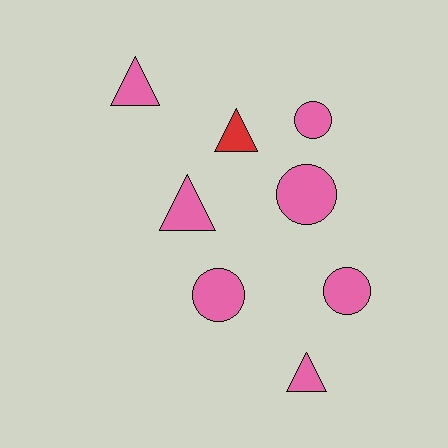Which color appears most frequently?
Pink, with 7 objects.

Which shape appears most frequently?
Circle, with 4 objects.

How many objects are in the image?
There are 8 objects.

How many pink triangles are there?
There are 3 pink triangles.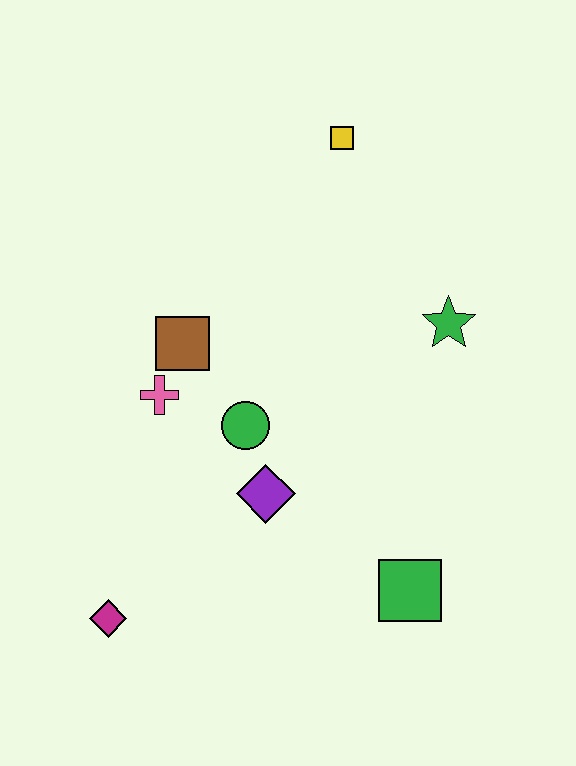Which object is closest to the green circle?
The purple diamond is closest to the green circle.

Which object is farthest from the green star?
The magenta diamond is farthest from the green star.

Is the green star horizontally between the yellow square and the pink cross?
No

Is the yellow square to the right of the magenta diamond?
Yes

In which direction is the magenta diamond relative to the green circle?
The magenta diamond is below the green circle.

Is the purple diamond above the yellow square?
No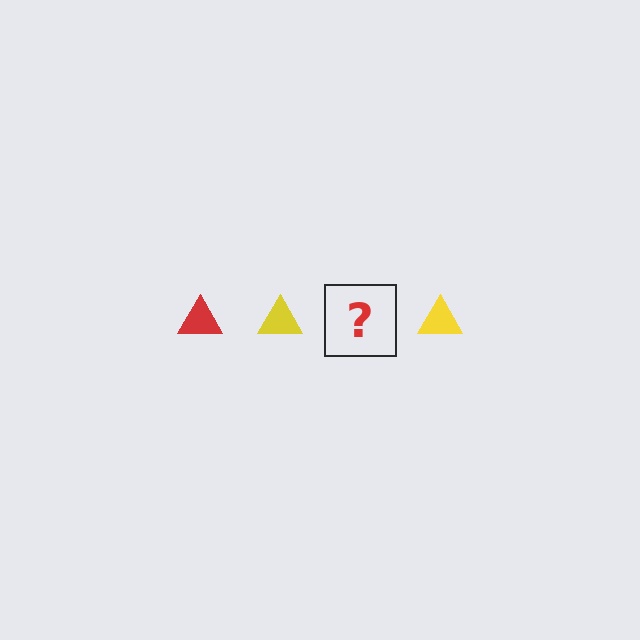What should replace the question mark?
The question mark should be replaced with a red triangle.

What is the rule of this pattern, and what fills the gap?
The rule is that the pattern cycles through red, yellow triangles. The gap should be filled with a red triangle.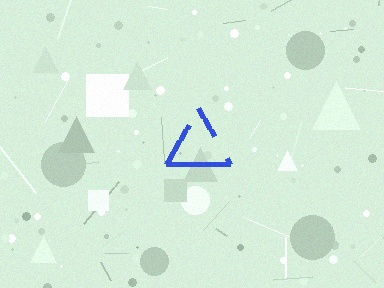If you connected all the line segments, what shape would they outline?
They would outline a triangle.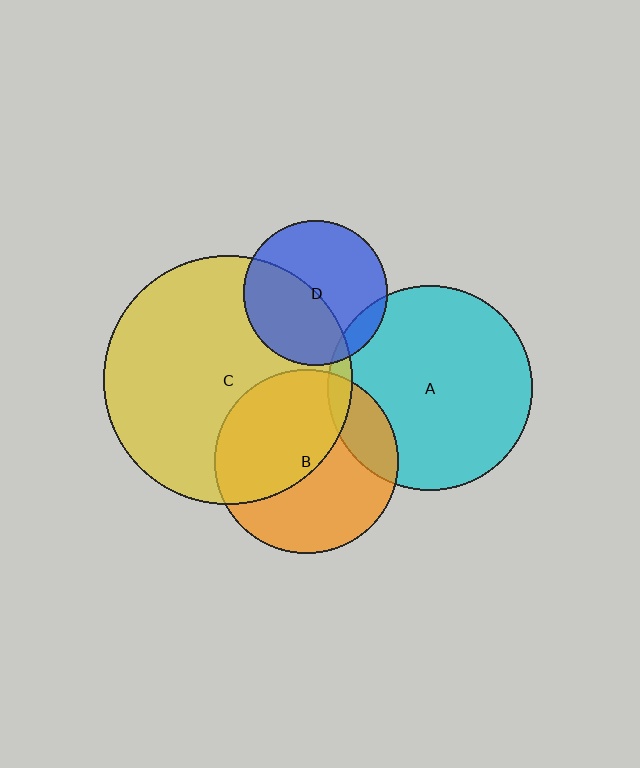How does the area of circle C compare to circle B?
Approximately 1.8 times.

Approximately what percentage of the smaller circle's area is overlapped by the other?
Approximately 5%.